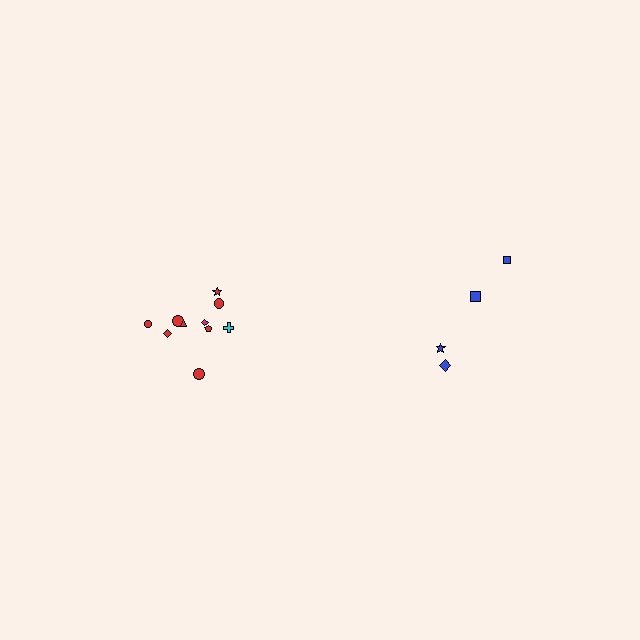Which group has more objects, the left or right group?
The left group.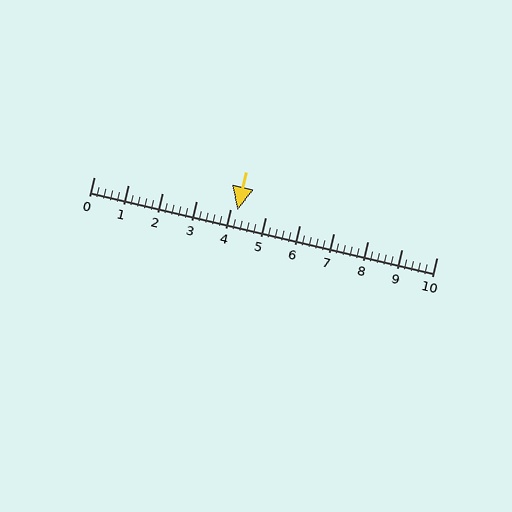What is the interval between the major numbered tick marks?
The major tick marks are spaced 1 units apart.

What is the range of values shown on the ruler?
The ruler shows values from 0 to 10.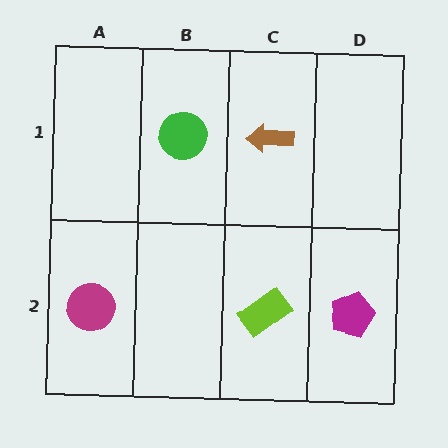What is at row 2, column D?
A magenta pentagon.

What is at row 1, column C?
A brown arrow.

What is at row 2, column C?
A lime rectangle.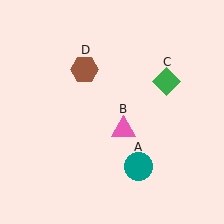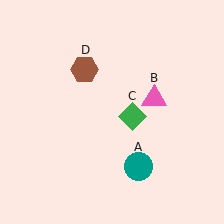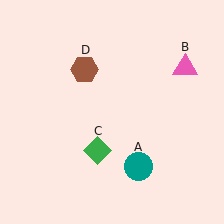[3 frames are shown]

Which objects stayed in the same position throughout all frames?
Teal circle (object A) and brown hexagon (object D) remained stationary.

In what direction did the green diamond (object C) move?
The green diamond (object C) moved down and to the left.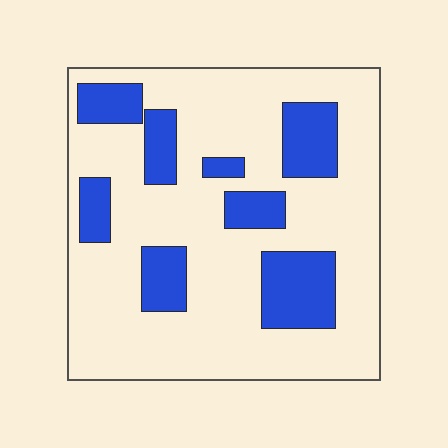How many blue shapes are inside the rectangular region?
8.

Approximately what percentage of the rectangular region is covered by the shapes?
Approximately 25%.